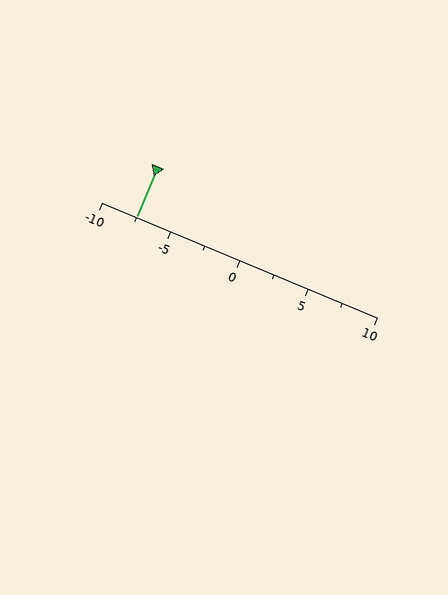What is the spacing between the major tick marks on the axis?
The major ticks are spaced 5 apart.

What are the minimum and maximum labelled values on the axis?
The axis runs from -10 to 10.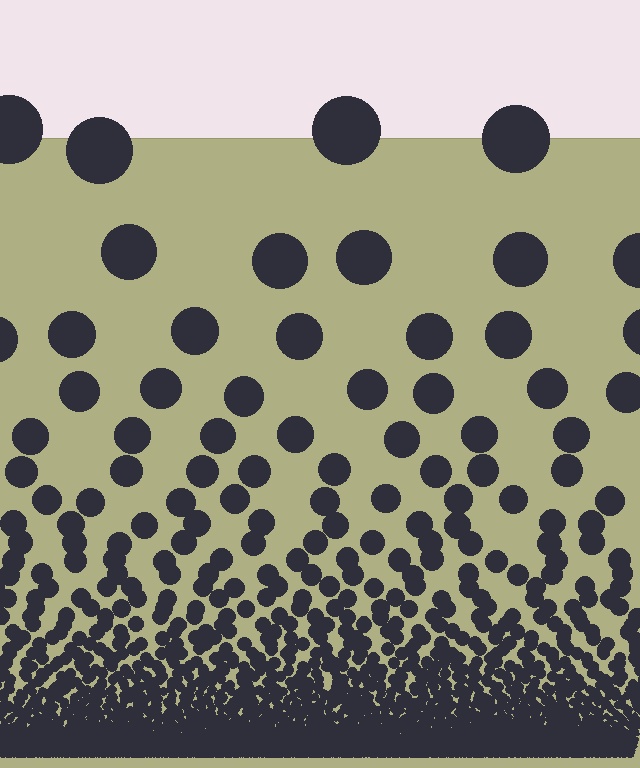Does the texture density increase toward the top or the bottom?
Density increases toward the bottom.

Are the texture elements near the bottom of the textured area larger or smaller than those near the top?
Smaller. The gradient is inverted — elements near the bottom are smaller and denser.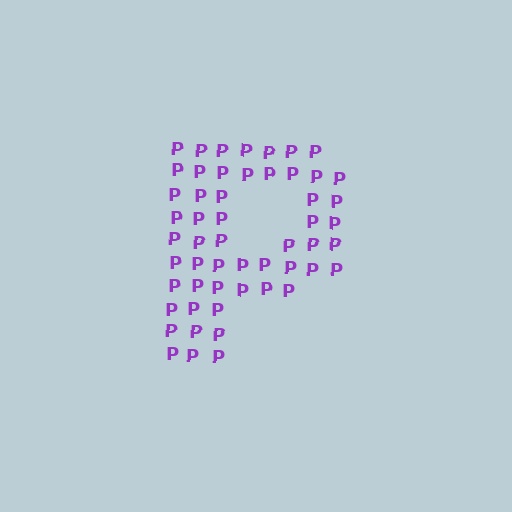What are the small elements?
The small elements are letter P's.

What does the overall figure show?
The overall figure shows the letter P.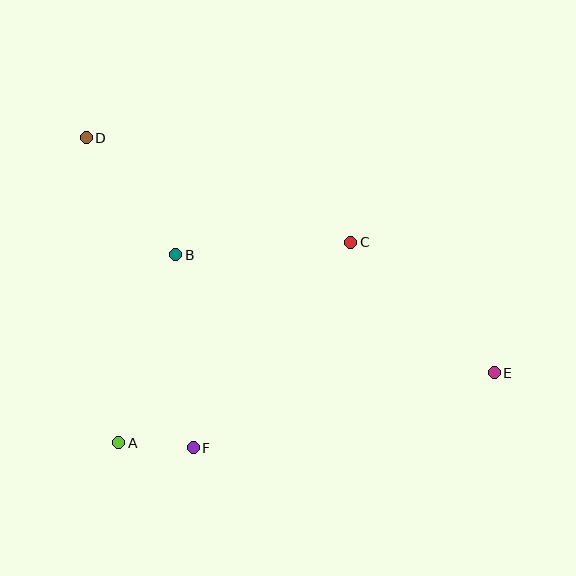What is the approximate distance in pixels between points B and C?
The distance between B and C is approximately 175 pixels.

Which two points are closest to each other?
Points A and F are closest to each other.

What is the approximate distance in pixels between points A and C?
The distance between A and C is approximately 307 pixels.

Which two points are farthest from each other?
Points D and E are farthest from each other.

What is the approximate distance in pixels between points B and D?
The distance between B and D is approximately 147 pixels.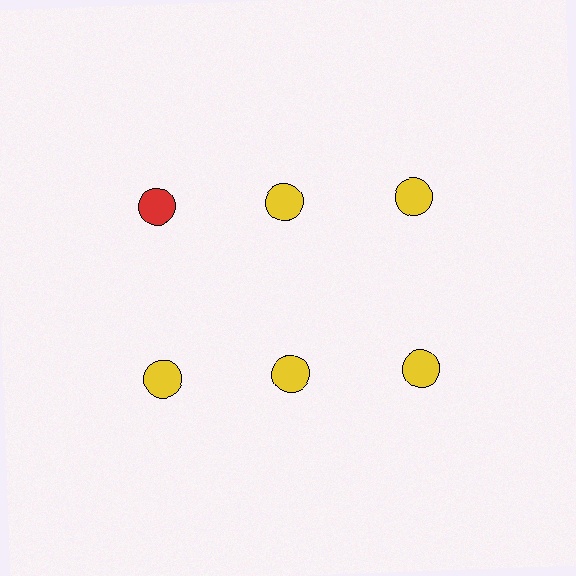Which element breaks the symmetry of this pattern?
The red circle in the top row, leftmost column breaks the symmetry. All other shapes are yellow circles.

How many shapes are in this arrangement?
There are 6 shapes arranged in a grid pattern.